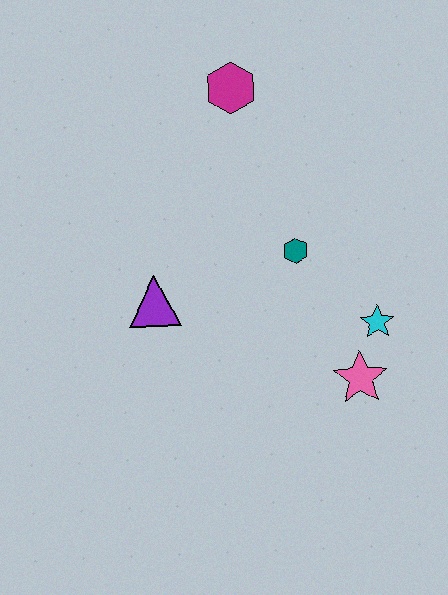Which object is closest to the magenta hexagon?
The teal hexagon is closest to the magenta hexagon.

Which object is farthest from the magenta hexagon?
The pink star is farthest from the magenta hexagon.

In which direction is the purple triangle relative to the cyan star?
The purple triangle is to the left of the cyan star.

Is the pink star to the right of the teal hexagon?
Yes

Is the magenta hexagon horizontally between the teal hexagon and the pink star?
No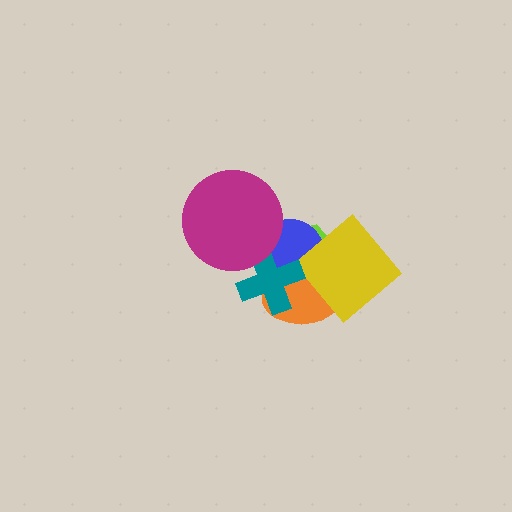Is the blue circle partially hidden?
Yes, it is partially covered by another shape.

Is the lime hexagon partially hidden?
Yes, it is partially covered by another shape.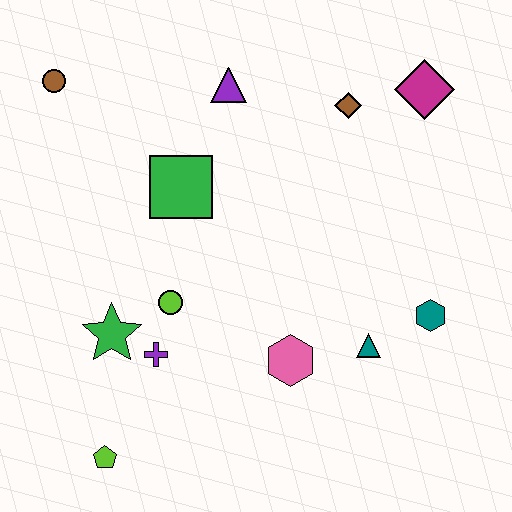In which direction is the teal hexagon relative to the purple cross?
The teal hexagon is to the right of the purple cross.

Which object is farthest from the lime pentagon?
The magenta diamond is farthest from the lime pentagon.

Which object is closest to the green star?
The purple cross is closest to the green star.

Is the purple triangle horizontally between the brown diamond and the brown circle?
Yes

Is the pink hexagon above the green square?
No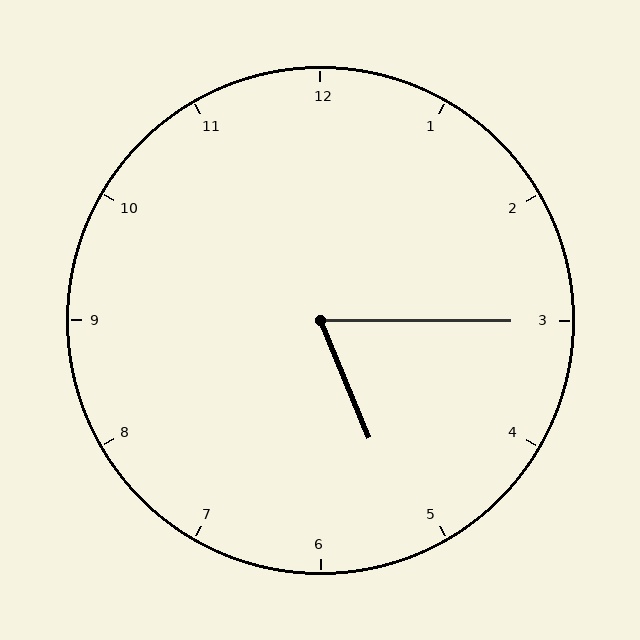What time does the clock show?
5:15.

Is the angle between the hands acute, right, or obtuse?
It is acute.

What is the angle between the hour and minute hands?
Approximately 68 degrees.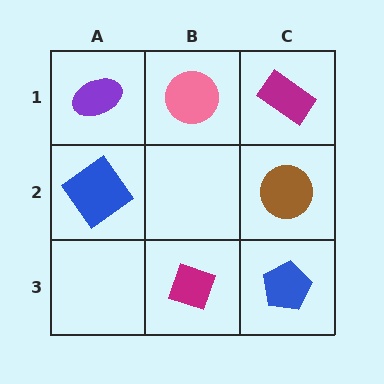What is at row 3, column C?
A blue pentagon.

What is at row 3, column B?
A magenta diamond.